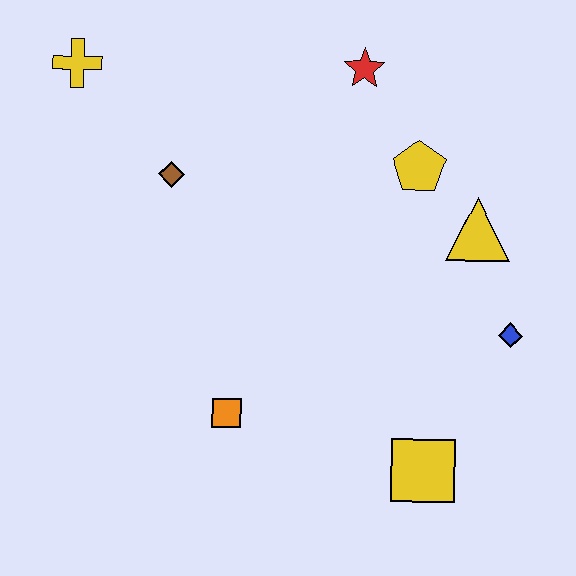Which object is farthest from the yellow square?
The yellow cross is farthest from the yellow square.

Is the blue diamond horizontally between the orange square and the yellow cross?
No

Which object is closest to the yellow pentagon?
The yellow triangle is closest to the yellow pentagon.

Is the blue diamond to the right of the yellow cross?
Yes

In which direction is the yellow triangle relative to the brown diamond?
The yellow triangle is to the right of the brown diamond.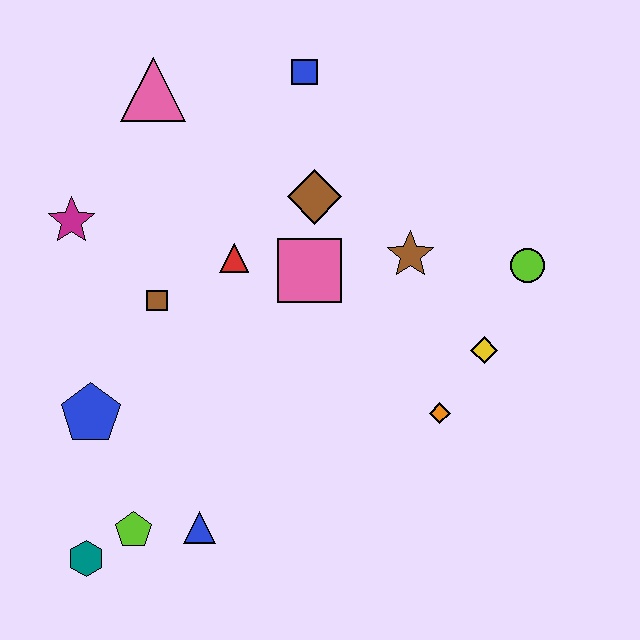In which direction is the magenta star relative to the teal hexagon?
The magenta star is above the teal hexagon.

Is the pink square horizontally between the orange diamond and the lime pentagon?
Yes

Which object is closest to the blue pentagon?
The lime pentagon is closest to the blue pentagon.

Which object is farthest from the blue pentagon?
The lime circle is farthest from the blue pentagon.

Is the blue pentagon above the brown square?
No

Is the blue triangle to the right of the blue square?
No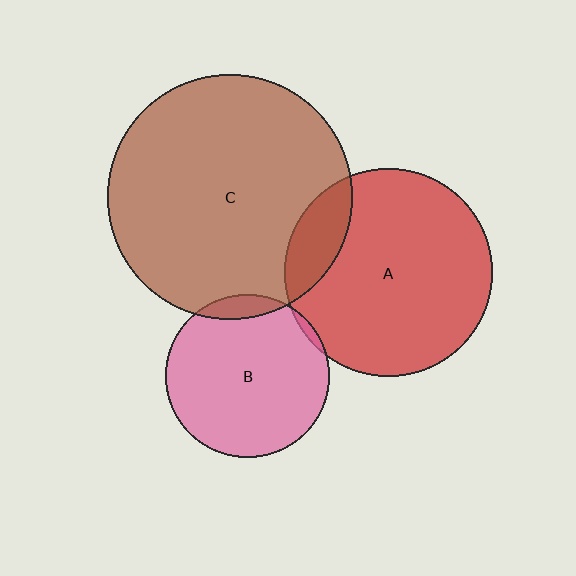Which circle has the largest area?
Circle C (brown).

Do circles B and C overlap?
Yes.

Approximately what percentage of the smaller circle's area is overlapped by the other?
Approximately 5%.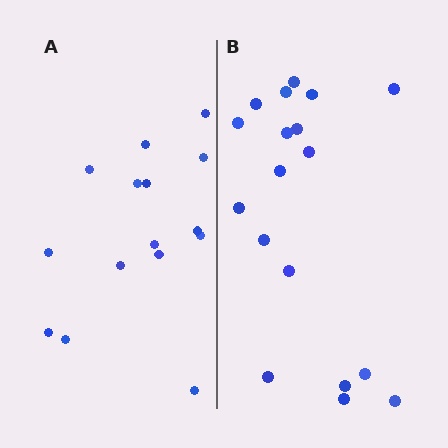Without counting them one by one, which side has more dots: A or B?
Region B (the right region) has more dots.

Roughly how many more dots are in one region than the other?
Region B has just a few more — roughly 2 or 3 more dots than region A.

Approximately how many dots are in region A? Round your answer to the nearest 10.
About 20 dots. (The exact count is 15, which rounds to 20.)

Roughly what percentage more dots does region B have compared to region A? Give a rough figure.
About 20% more.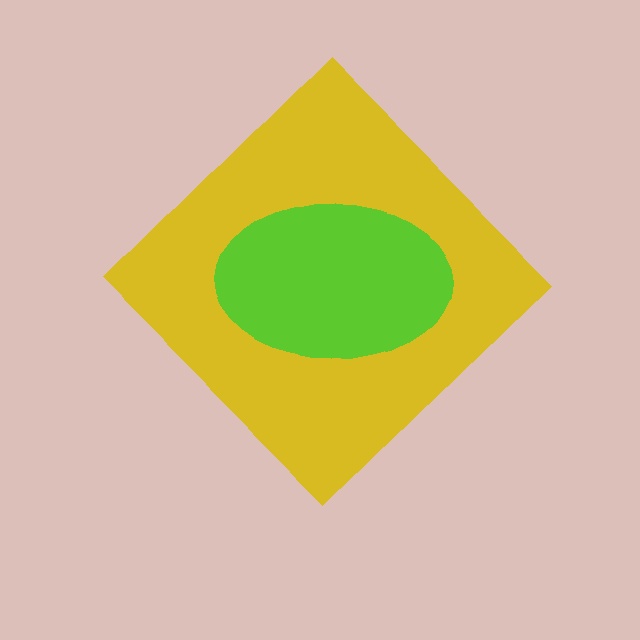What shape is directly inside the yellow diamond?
The lime ellipse.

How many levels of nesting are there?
2.